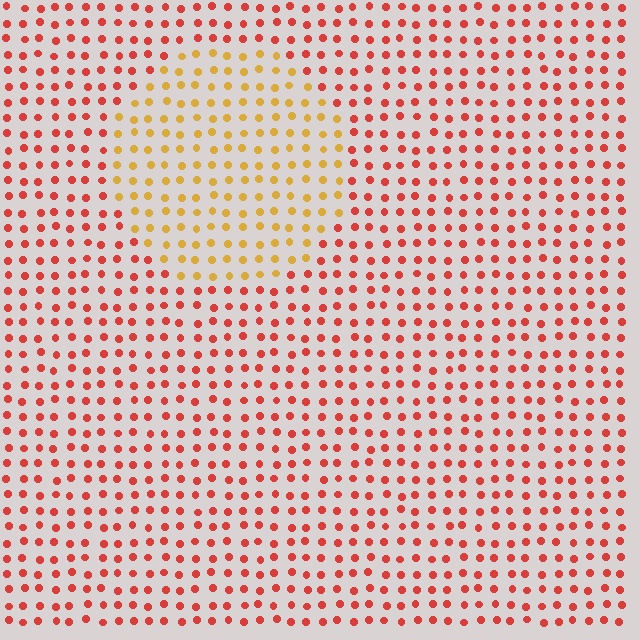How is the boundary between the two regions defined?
The boundary is defined purely by a slight shift in hue (about 42 degrees). Spacing, size, and orientation are identical on both sides.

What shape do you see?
I see a circle.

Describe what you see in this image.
The image is filled with small red elements in a uniform arrangement. A circle-shaped region is visible where the elements are tinted to a slightly different hue, forming a subtle color boundary.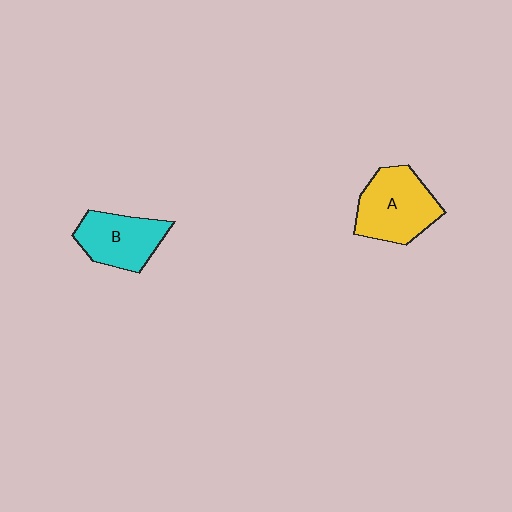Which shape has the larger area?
Shape A (yellow).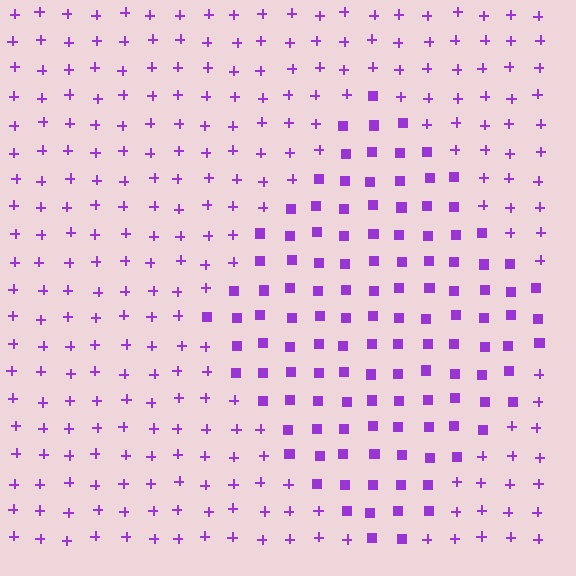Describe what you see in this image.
The image is filled with small purple elements arranged in a uniform grid. A diamond-shaped region contains squares, while the surrounding area contains plus signs. The boundary is defined purely by the change in element shape.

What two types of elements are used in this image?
The image uses squares inside the diamond region and plus signs outside it.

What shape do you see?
I see a diamond.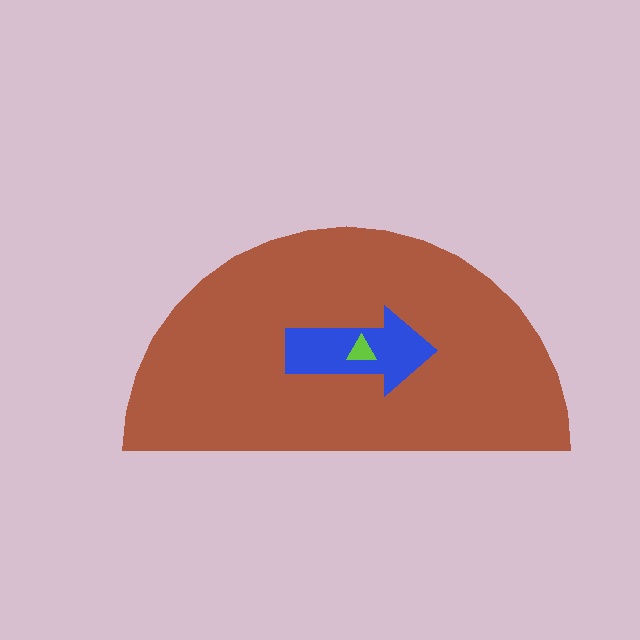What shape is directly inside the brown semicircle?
The blue arrow.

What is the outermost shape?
The brown semicircle.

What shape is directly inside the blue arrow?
The lime triangle.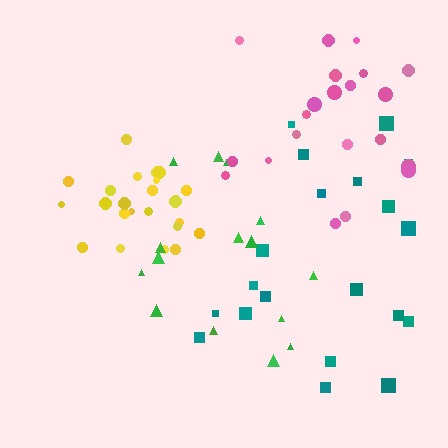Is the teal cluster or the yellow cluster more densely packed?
Yellow.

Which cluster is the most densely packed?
Yellow.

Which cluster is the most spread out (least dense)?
Green.